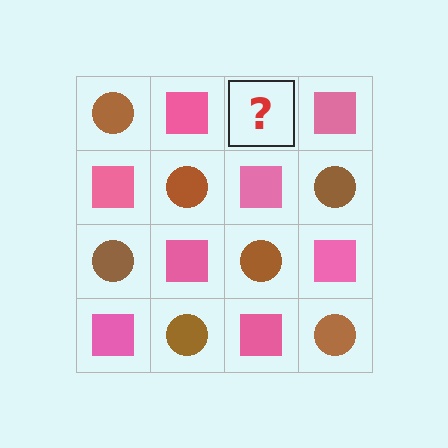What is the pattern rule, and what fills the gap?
The rule is that it alternates brown circle and pink square in a checkerboard pattern. The gap should be filled with a brown circle.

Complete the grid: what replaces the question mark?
The question mark should be replaced with a brown circle.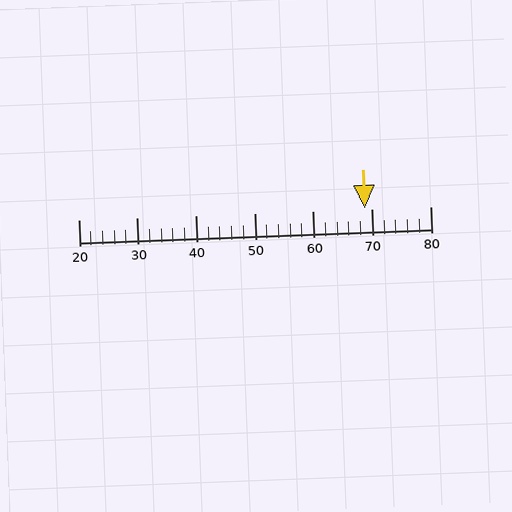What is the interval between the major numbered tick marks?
The major tick marks are spaced 10 units apart.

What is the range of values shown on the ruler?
The ruler shows values from 20 to 80.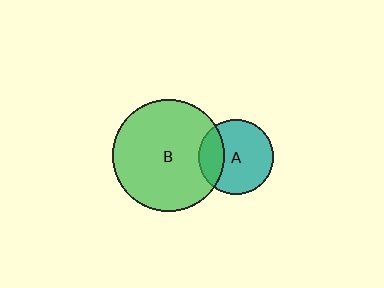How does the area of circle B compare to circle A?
Approximately 2.2 times.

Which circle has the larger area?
Circle B (green).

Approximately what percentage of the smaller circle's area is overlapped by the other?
Approximately 25%.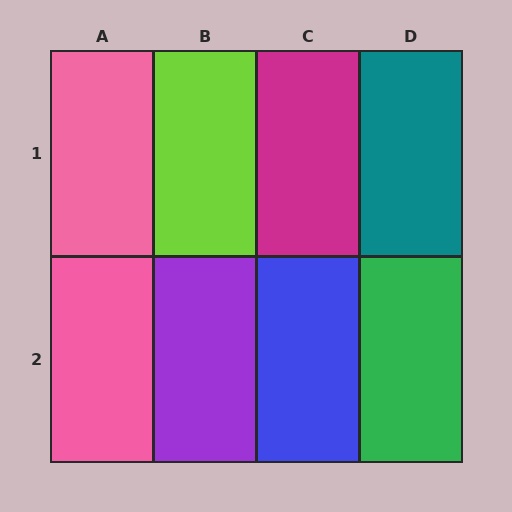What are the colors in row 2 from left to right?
Pink, purple, blue, green.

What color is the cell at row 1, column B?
Lime.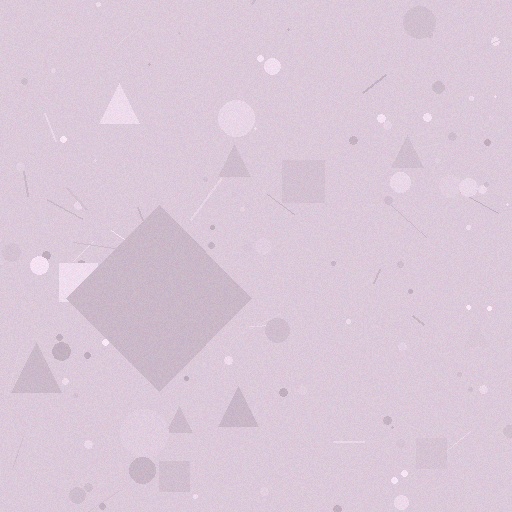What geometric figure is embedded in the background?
A diamond is embedded in the background.